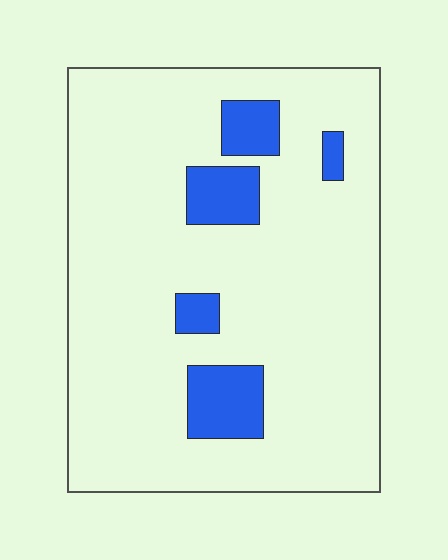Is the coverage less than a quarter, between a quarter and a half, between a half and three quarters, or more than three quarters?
Less than a quarter.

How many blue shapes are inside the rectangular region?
5.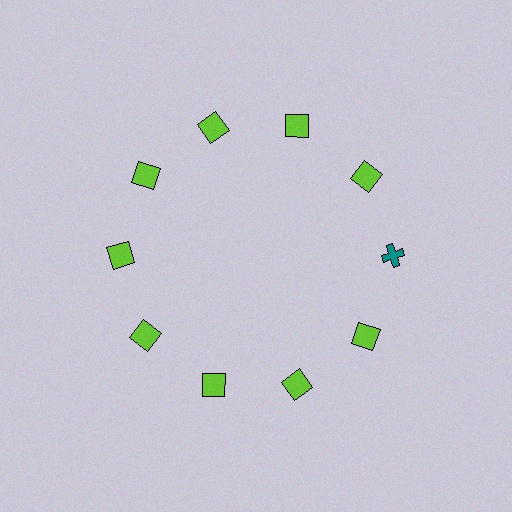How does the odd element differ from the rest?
It differs in both color (teal instead of lime) and shape (cross instead of square).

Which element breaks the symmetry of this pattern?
The teal cross at roughly the 3 o'clock position breaks the symmetry. All other shapes are lime squares.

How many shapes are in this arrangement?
There are 10 shapes arranged in a ring pattern.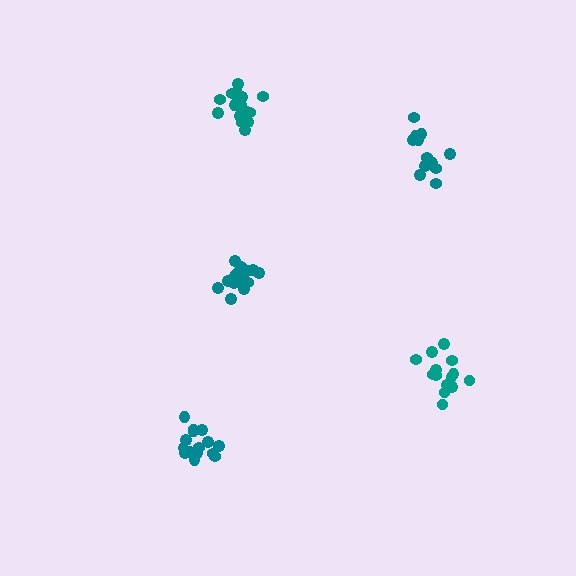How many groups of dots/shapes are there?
There are 5 groups.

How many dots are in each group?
Group 1: 15 dots, Group 2: 18 dots, Group 3: 13 dots, Group 4: 15 dots, Group 5: 15 dots (76 total).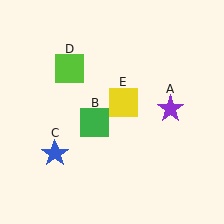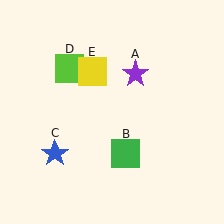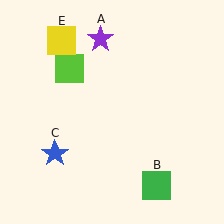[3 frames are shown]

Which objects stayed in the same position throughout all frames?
Blue star (object C) and lime square (object D) remained stationary.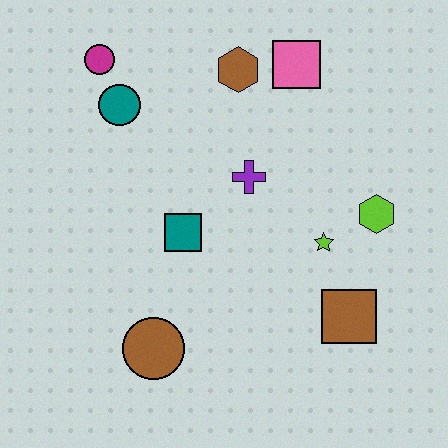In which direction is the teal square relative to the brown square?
The teal square is to the left of the brown square.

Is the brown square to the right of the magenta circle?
Yes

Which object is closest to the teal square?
The purple cross is closest to the teal square.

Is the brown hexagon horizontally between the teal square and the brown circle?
No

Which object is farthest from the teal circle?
The brown square is farthest from the teal circle.